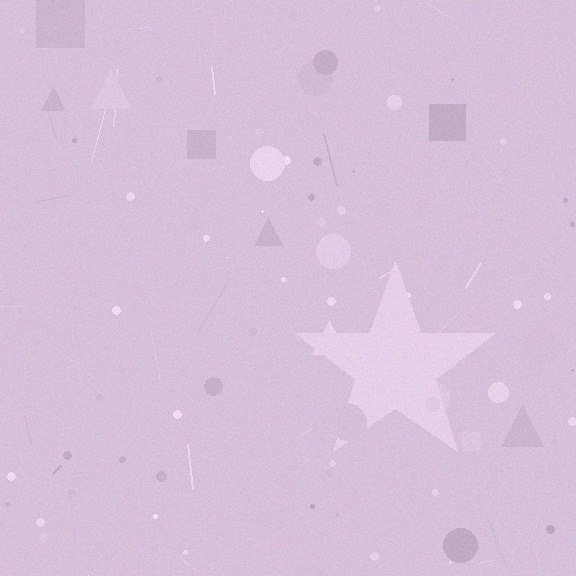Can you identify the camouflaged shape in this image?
The camouflaged shape is a star.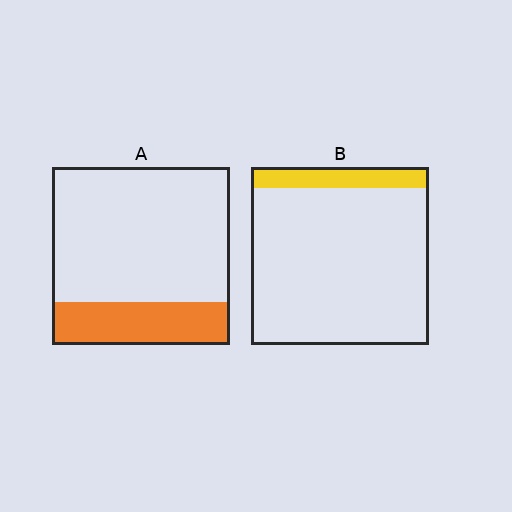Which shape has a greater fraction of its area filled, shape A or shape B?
Shape A.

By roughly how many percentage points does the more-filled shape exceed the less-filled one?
By roughly 10 percentage points (A over B).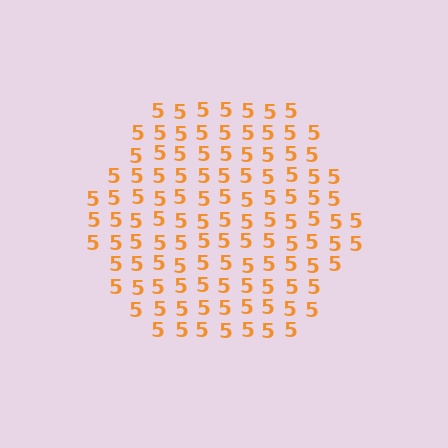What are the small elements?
The small elements are digit 5's.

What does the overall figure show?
The overall figure shows a hexagon.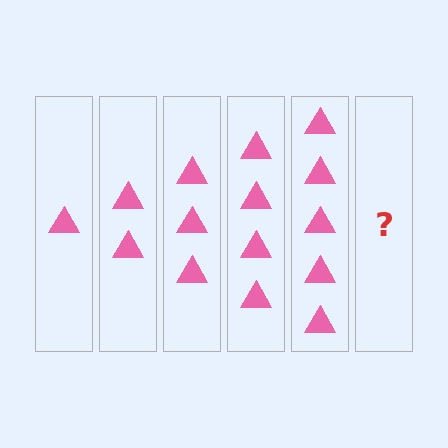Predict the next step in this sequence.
The next step is 6 triangles.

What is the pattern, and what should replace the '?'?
The pattern is that each step adds one more triangle. The '?' should be 6 triangles.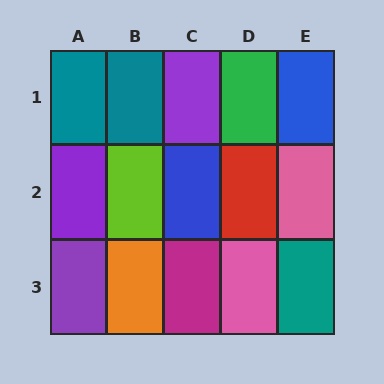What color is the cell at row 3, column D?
Pink.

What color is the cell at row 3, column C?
Magenta.